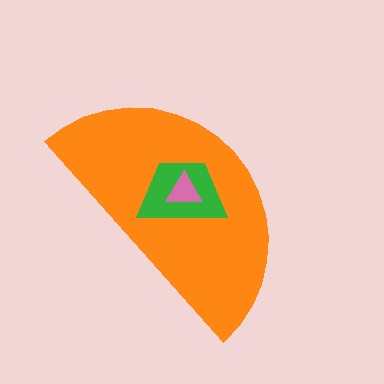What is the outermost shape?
The orange semicircle.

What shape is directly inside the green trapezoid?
The pink triangle.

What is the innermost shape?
The pink triangle.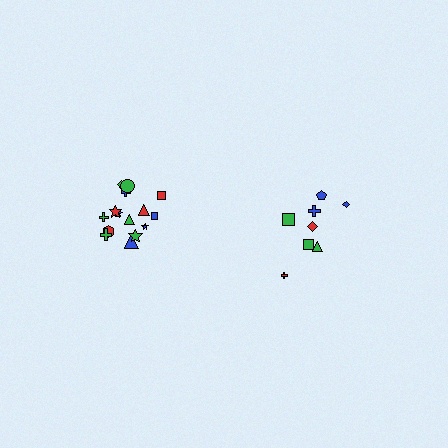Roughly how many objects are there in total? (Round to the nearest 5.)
Roughly 25 objects in total.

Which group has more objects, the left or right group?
The left group.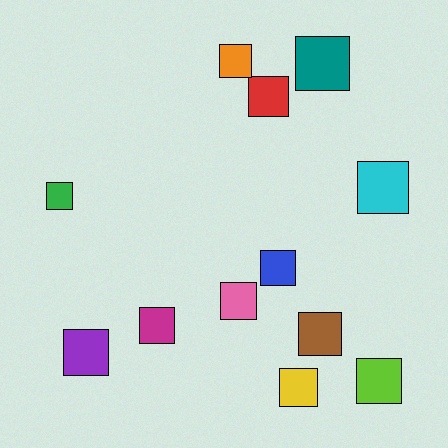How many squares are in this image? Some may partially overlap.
There are 12 squares.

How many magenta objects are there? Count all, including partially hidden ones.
There is 1 magenta object.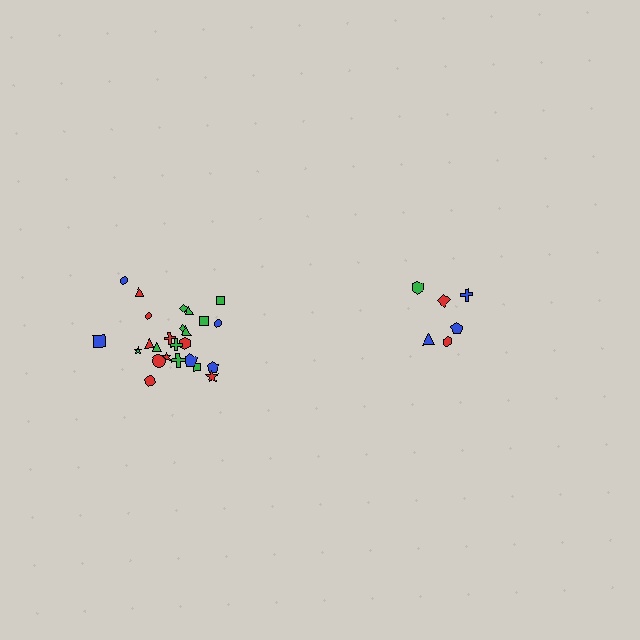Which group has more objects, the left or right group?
The left group.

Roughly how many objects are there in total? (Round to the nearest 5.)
Roughly 30 objects in total.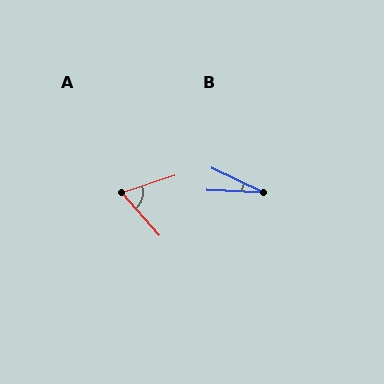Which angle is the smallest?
B, at approximately 23 degrees.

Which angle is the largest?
A, at approximately 67 degrees.